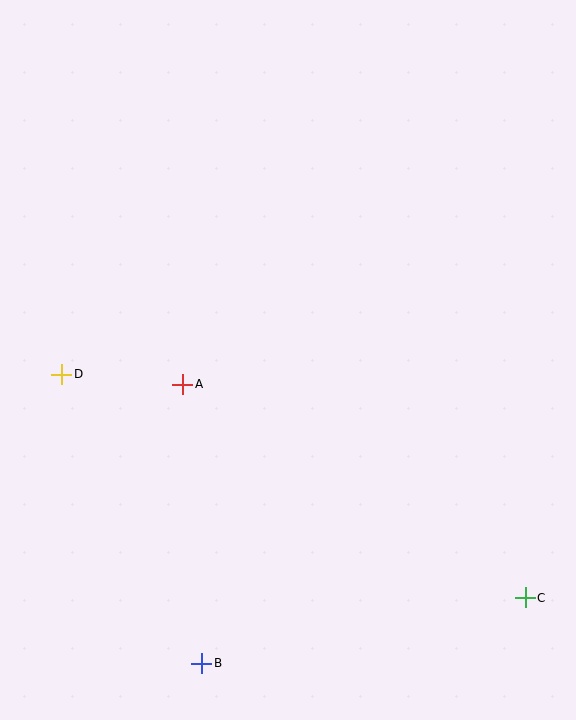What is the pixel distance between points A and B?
The distance between A and B is 280 pixels.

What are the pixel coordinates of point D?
Point D is at (62, 374).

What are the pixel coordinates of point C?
Point C is at (525, 598).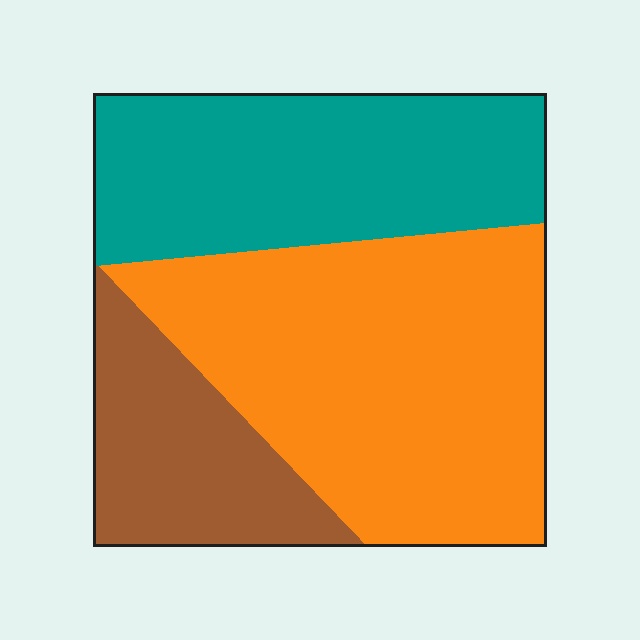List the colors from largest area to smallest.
From largest to smallest: orange, teal, brown.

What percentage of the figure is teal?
Teal takes up about one third (1/3) of the figure.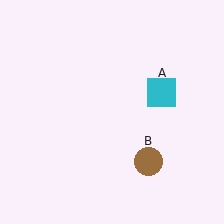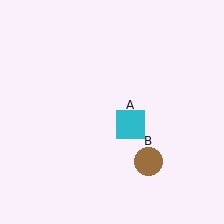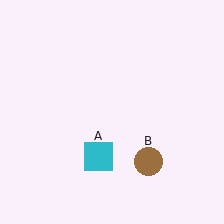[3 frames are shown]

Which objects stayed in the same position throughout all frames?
Brown circle (object B) remained stationary.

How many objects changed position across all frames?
1 object changed position: cyan square (object A).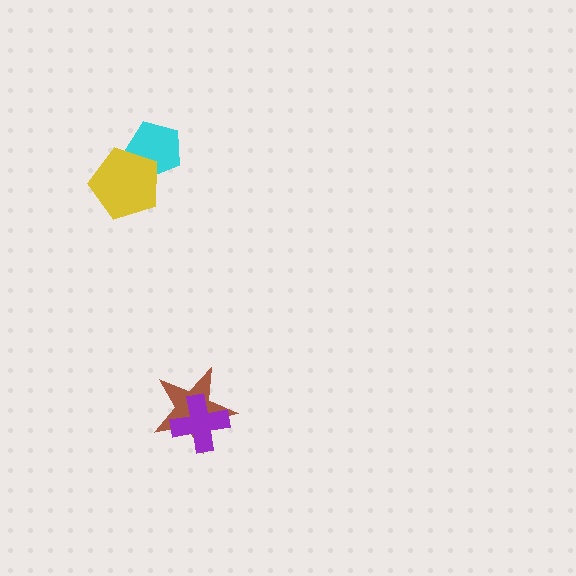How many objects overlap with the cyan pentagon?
1 object overlaps with the cyan pentagon.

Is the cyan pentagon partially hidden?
Yes, it is partially covered by another shape.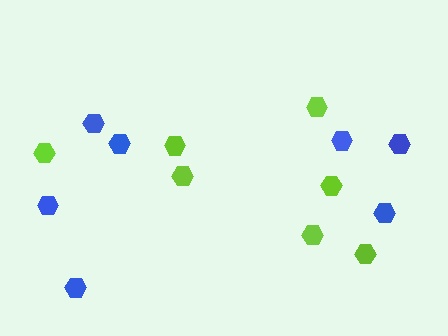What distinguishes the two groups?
There are 2 groups: one group of lime hexagons (7) and one group of blue hexagons (7).